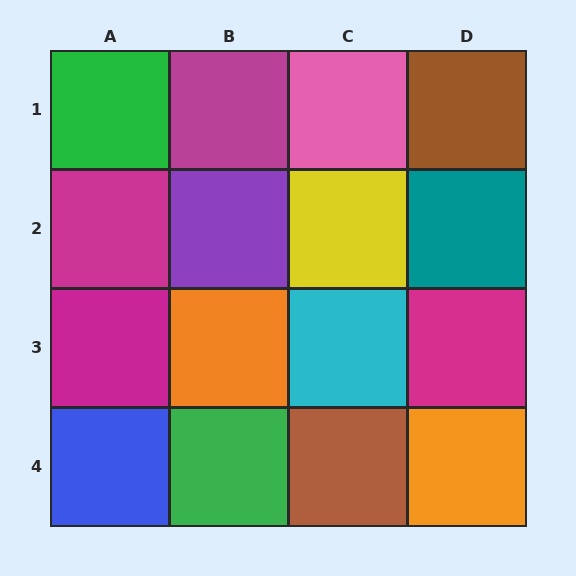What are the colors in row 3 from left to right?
Magenta, orange, cyan, magenta.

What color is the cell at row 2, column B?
Purple.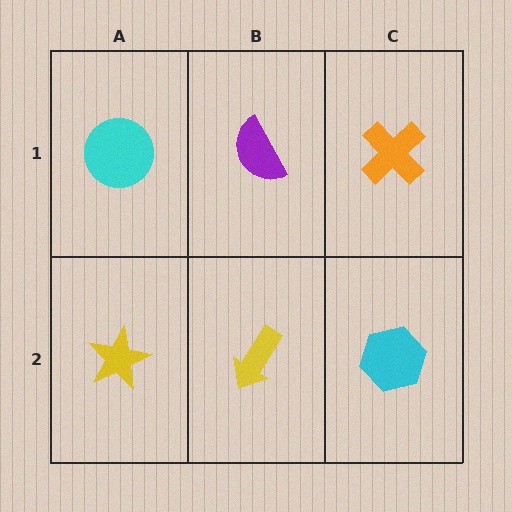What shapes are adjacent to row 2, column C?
An orange cross (row 1, column C), a yellow arrow (row 2, column B).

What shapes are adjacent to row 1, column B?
A yellow arrow (row 2, column B), a cyan circle (row 1, column A), an orange cross (row 1, column C).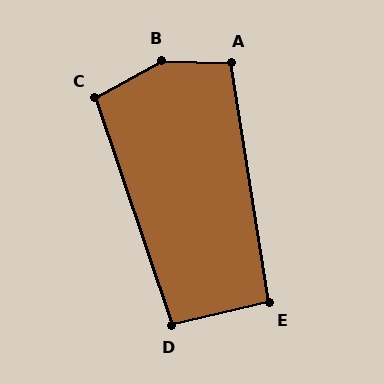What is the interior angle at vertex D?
Approximately 95 degrees (obtuse).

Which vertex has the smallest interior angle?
E, at approximately 94 degrees.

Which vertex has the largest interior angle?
B, at approximately 149 degrees.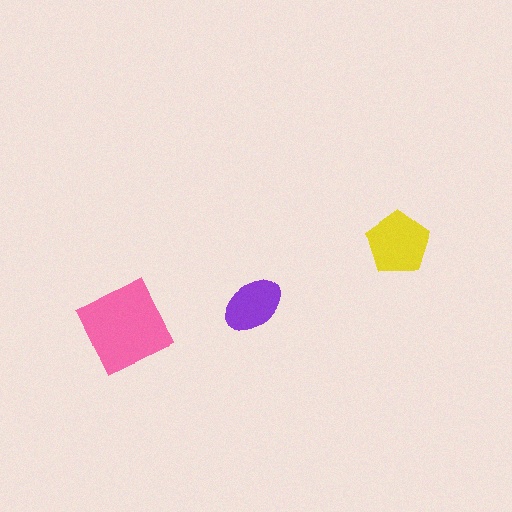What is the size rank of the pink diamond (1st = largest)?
1st.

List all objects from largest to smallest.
The pink diamond, the yellow pentagon, the purple ellipse.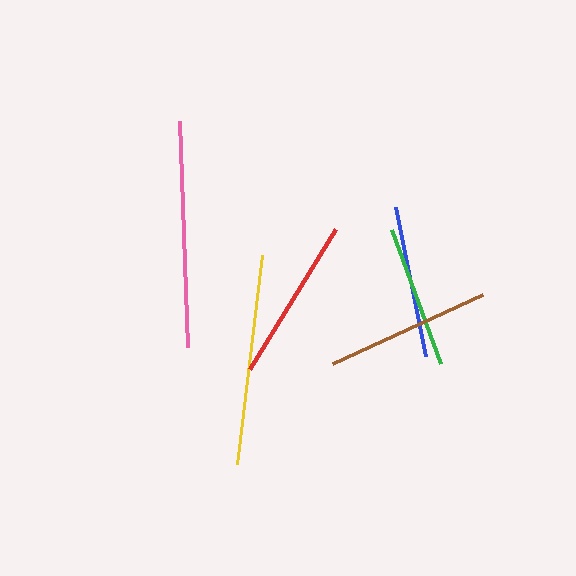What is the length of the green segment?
The green segment is approximately 143 pixels long.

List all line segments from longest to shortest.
From longest to shortest: pink, yellow, brown, red, blue, green.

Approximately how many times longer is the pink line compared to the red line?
The pink line is approximately 1.4 times the length of the red line.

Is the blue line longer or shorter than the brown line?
The brown line is longer than the blue line.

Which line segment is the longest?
The pink line is the longest at approximately 226 pixels.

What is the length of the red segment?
The red segment is approximately 164 pixels long.